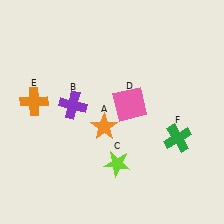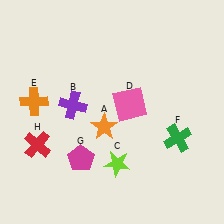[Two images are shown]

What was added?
A magenta pentagon (G), a red cross (H) were added in Image 2.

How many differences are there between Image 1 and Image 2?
There are 2 differences between the two images.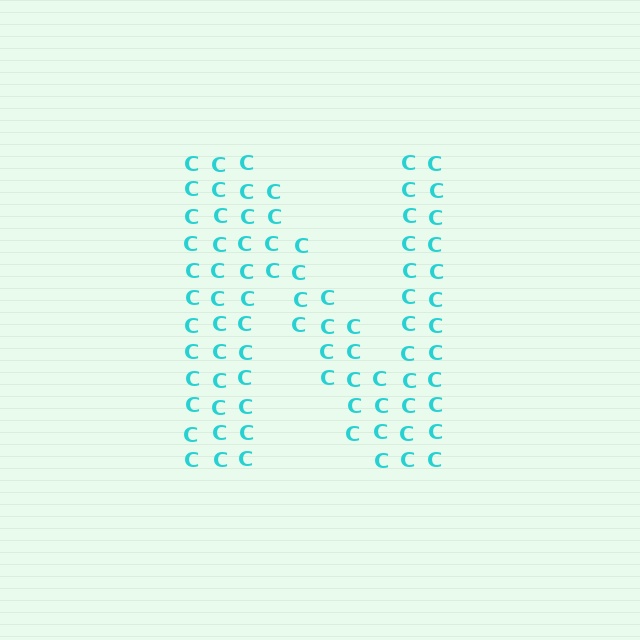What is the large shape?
The large shape is the letter N.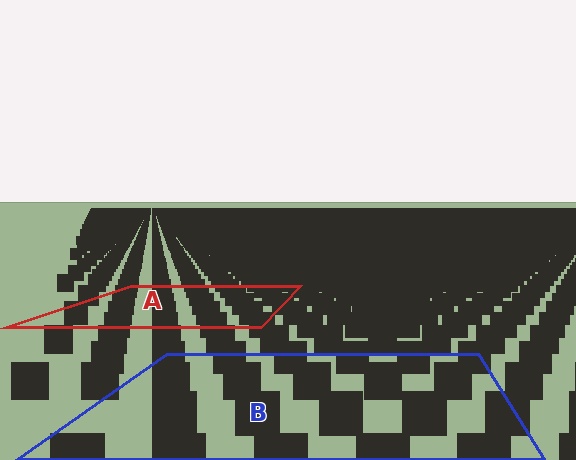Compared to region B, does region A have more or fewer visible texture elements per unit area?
Region A has more texture elements per unit area — they are packed more densely because it is farther away.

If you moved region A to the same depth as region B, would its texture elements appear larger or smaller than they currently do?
They would appear larger. At a closer depth, the same texture elements are projected at a bigger on-screen size.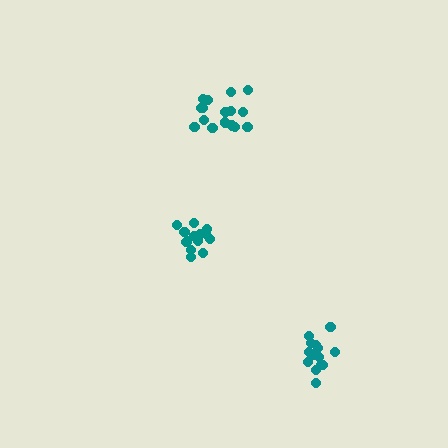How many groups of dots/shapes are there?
There are 3 groups.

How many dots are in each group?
Group 1: 16 dots, Group 2: 14 dots, Group 3: 14 dots (44 total).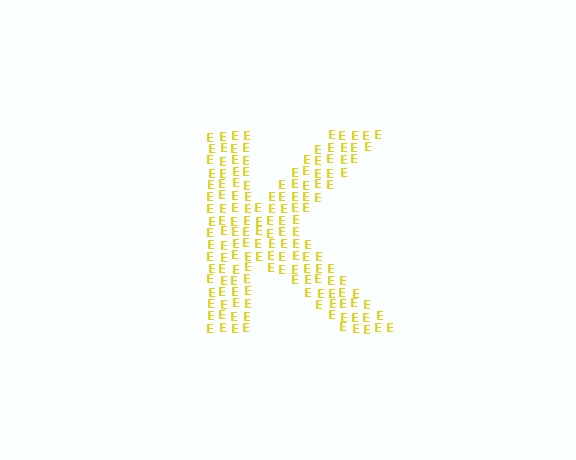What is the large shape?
The large shape is the letter K.